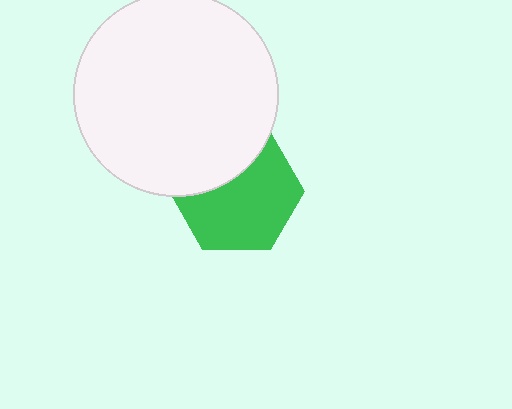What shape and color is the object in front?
The object in front is a white circle.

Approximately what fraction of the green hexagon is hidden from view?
Roughly 33% of the green hexagon is hidden behind the white circle.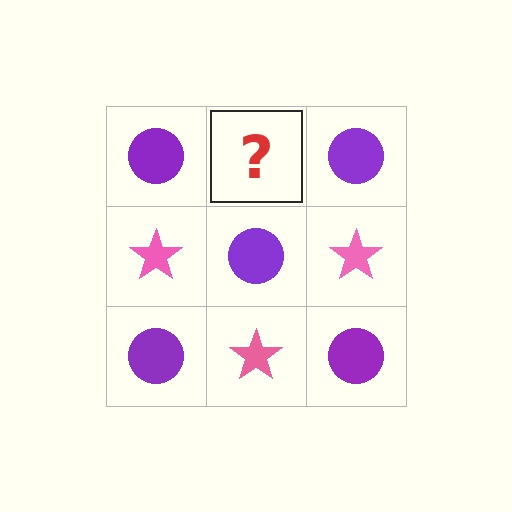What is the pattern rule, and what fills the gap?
The rule is that it alternates purple circle and pink star in a checkerboard pattern. The gap should be filled with a pink star.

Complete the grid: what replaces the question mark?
The question mark should be replaced with a pink star.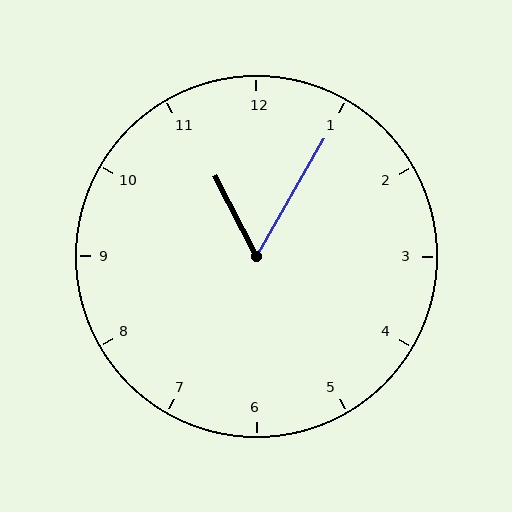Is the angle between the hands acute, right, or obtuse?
It is acute.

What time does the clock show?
11:05.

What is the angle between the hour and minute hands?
Approximately 58 degrees.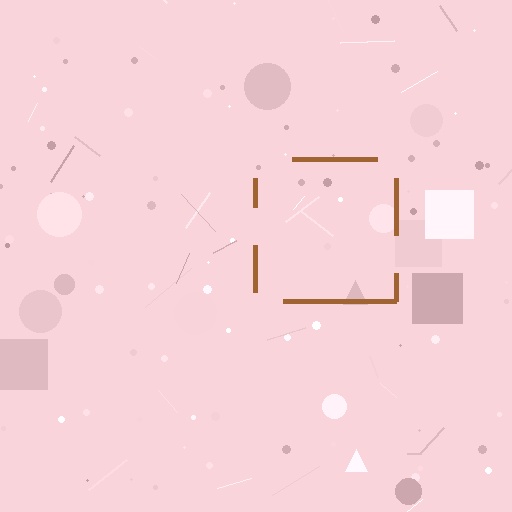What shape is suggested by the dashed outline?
The dashed outline suggests a square.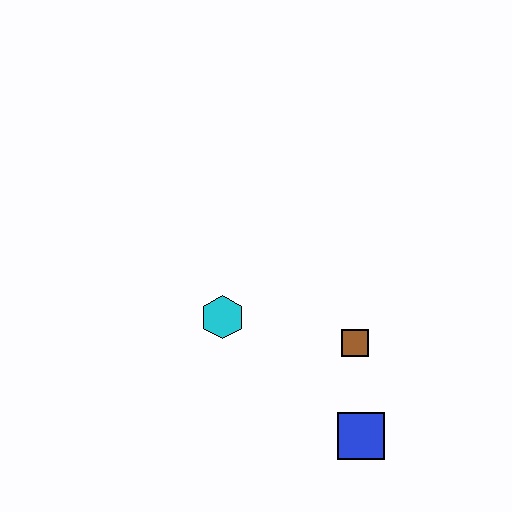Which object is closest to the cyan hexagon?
The brown square is closest to the cyan hexagon.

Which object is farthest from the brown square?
The cyan hexagon is farthest from the brown square.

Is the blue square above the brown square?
No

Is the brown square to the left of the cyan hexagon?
No